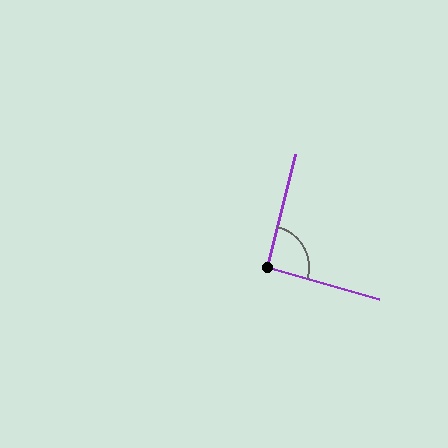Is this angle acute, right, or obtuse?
It is approximately a right angle.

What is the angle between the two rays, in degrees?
Approximately 92 degrees.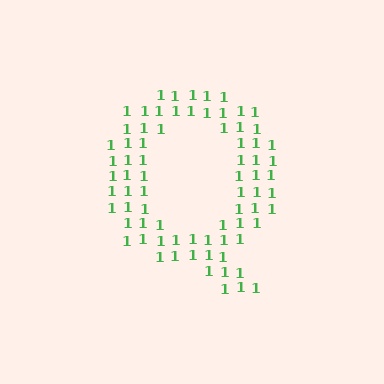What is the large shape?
The large shape is the letter Q.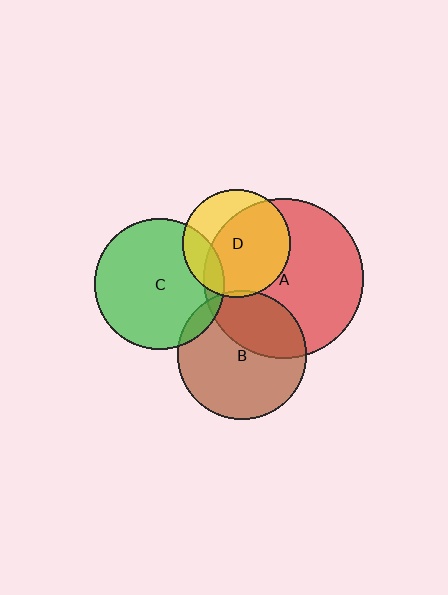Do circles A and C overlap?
Yes.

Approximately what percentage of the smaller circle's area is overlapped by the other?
Approximately 10%.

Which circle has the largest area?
Circle A (red).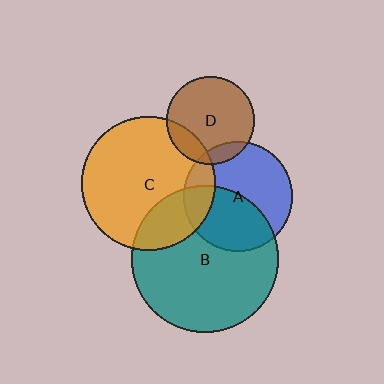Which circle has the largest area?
Circle B (teal).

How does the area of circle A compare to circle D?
Approximately 1.5 times.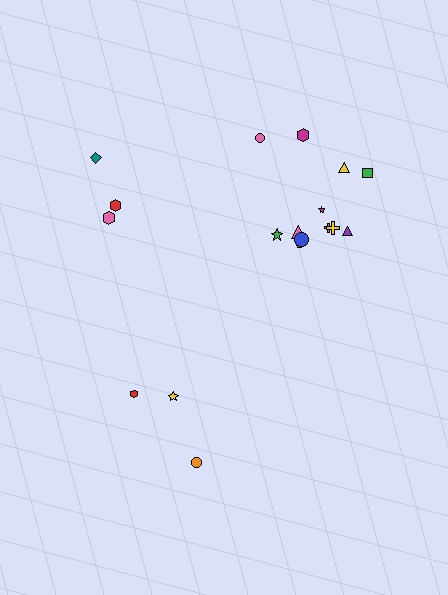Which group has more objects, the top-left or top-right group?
The top-right group.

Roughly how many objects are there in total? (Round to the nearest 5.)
Roughly 20 objects in total.